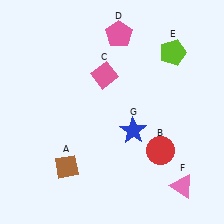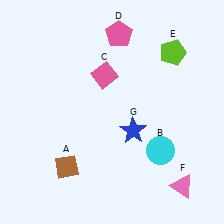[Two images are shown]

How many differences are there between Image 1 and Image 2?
There is 1 difference between the two images.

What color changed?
The circle (B) changed from red in Image 1 to cyan in Image 2.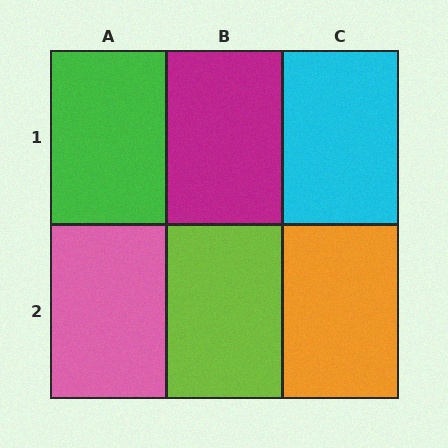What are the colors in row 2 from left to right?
Pink, lime, orange.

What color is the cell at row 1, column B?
Magenta.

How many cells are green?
1 cell is green.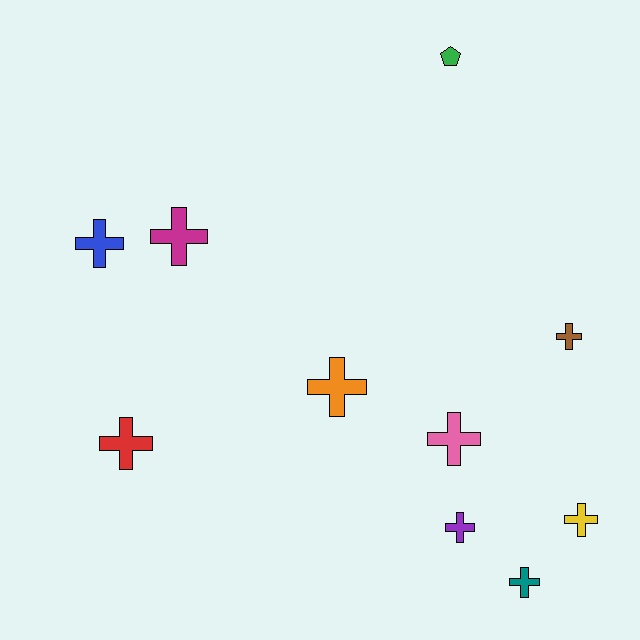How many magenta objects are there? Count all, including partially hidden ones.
There is 1 magenta object.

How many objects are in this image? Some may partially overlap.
There are 10 objects.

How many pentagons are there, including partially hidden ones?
There is 1 pentagon.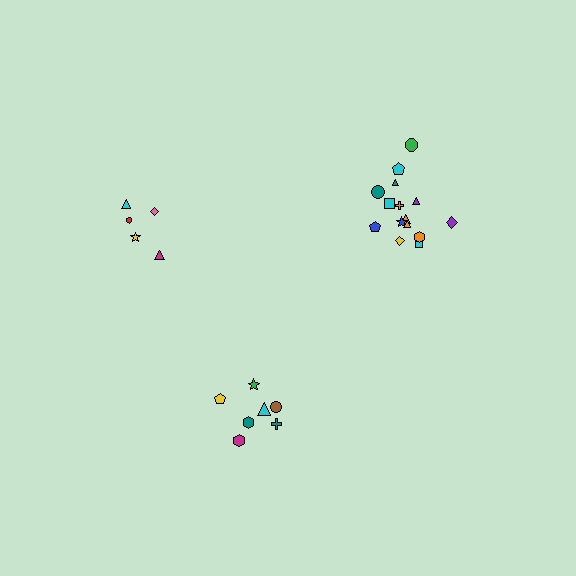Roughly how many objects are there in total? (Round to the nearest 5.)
Roughly 25 objects in total.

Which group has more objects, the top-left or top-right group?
The top-right group.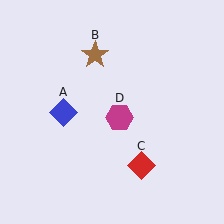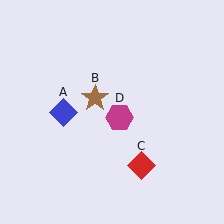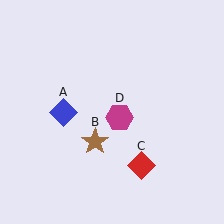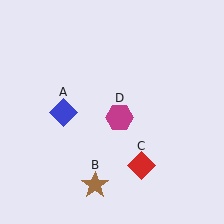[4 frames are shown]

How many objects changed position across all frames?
1 object changed position: brown star (object B).